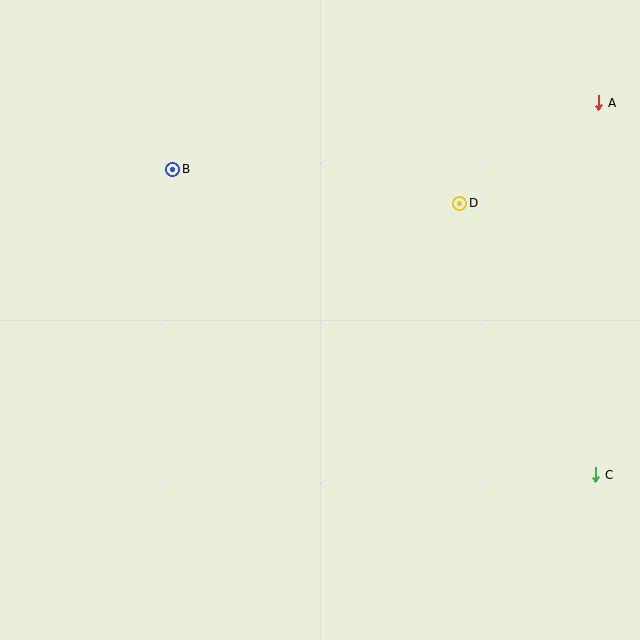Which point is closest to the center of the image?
Point D at (460, 203) is closest to the center.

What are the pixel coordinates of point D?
Point D is at (460, 203).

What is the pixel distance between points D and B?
The distance between D and B is 289 pixels.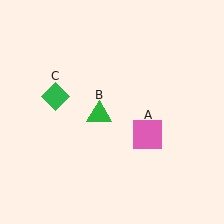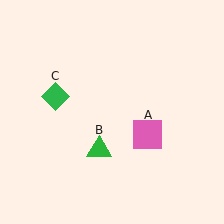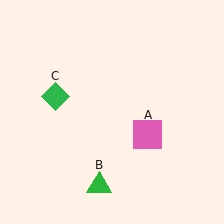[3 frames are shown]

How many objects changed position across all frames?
1 object changed position: green triangle (object B).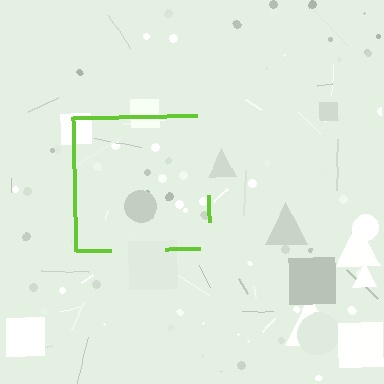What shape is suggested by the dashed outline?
The dashed outline suggests a square.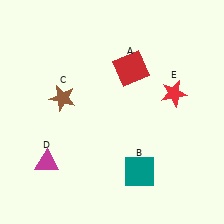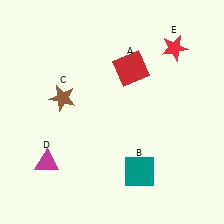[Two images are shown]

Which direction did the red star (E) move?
The red star (E) moved up.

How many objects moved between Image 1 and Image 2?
1 object moved between the two images.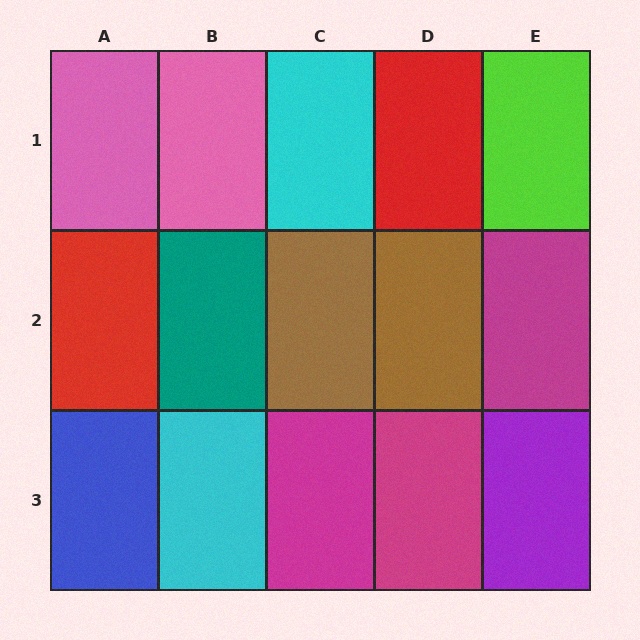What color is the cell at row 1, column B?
Pink.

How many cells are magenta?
3 cells are magenta.